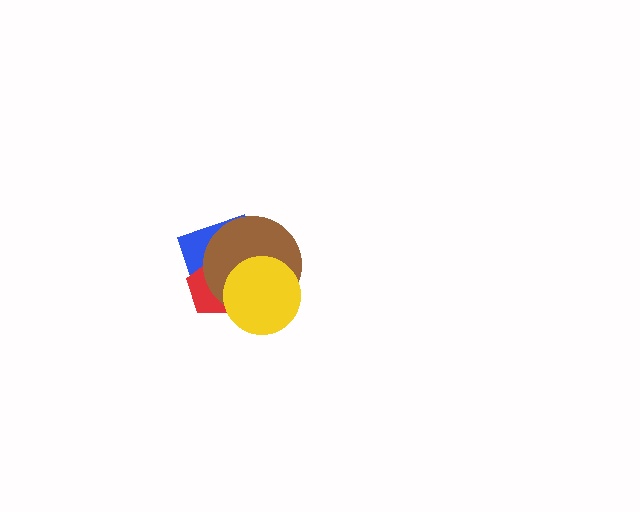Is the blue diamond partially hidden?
Yes, it is partially covered by another shape.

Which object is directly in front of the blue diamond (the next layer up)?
The red pentagon is directly in front of the blue diamond.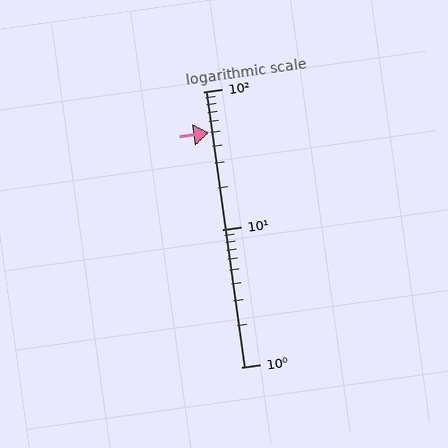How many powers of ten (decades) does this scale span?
The scale spans 2 decades, from 1 to 100.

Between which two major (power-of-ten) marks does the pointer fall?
The pointer is between 10 and 100.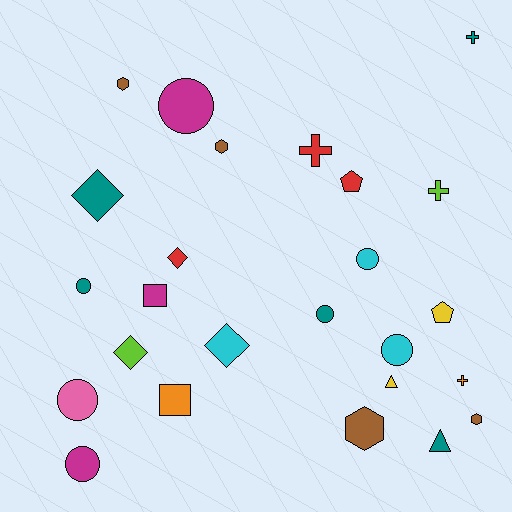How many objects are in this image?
There are 25 objects.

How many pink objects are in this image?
There is 1 pink object.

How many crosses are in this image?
There are 4 crosses.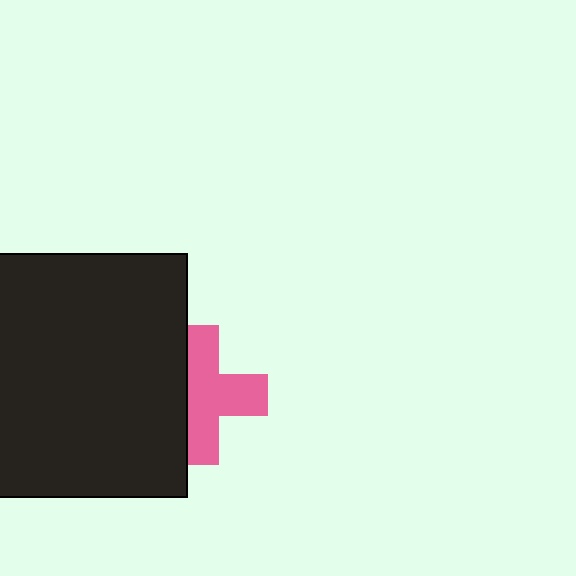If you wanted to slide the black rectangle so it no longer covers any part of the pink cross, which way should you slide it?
Slide it left — that is the most direct way to separate the two shapes.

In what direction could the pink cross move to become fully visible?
The pink cross could move right. That would shift it out from behind the black rectangle entirely.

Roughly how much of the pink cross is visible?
About half of it is visible (roughly 64%).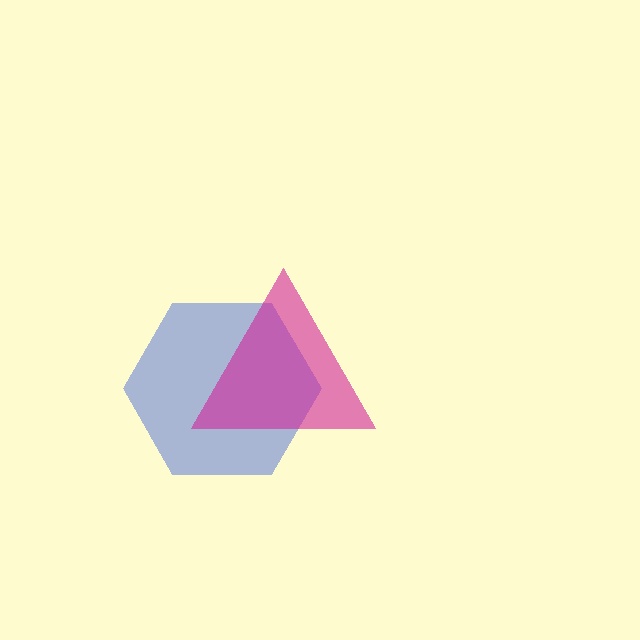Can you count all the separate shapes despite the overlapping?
Yes, there are 2 separate shapes.